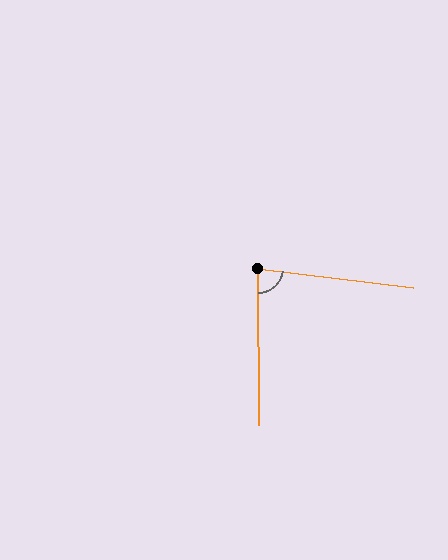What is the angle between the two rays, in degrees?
Approximately 83 degrees.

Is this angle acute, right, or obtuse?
It is acute.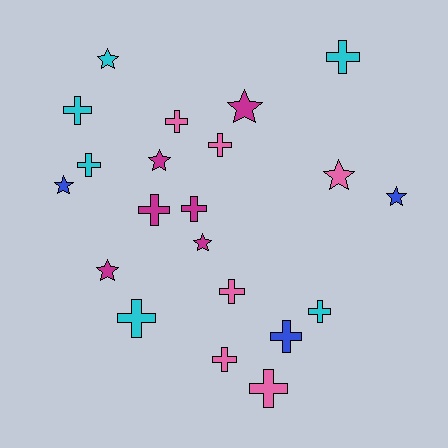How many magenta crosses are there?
There are 2 magenta crosses.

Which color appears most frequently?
Pink, with 6 objects.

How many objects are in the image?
There are 21 objects.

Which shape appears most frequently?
Cross, with 13 objects.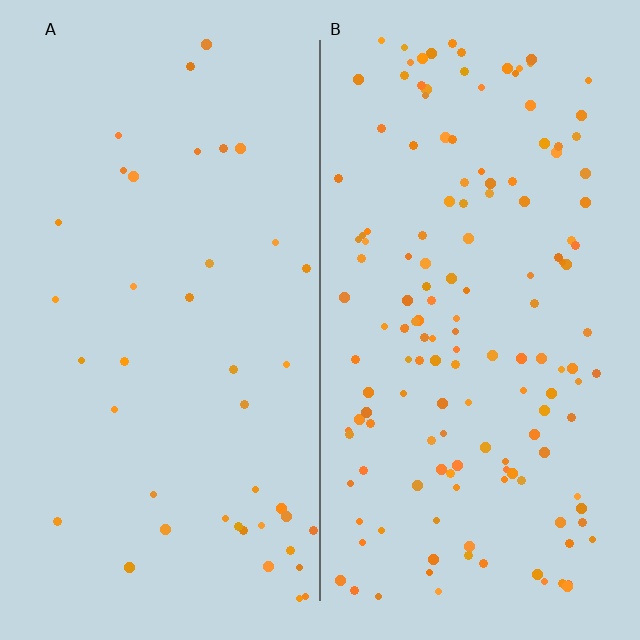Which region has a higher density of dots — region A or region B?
B (the right).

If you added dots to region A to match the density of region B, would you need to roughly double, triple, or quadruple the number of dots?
Approximately quadruple.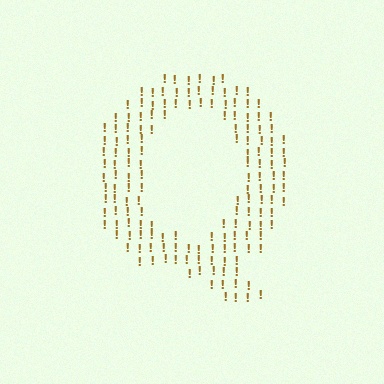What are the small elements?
The small elements are exclamation marks.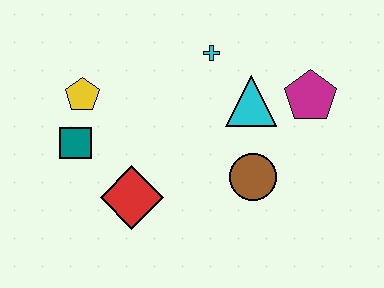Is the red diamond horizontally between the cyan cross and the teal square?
Yes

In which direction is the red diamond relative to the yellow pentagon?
The red diamond is below the yellow pentagon.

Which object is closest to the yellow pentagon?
The teal square is closest to the yellow pentagon.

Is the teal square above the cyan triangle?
No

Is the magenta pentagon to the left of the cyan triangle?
No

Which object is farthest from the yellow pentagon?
The magenta pentagon is farthest from the yellow pentagon.